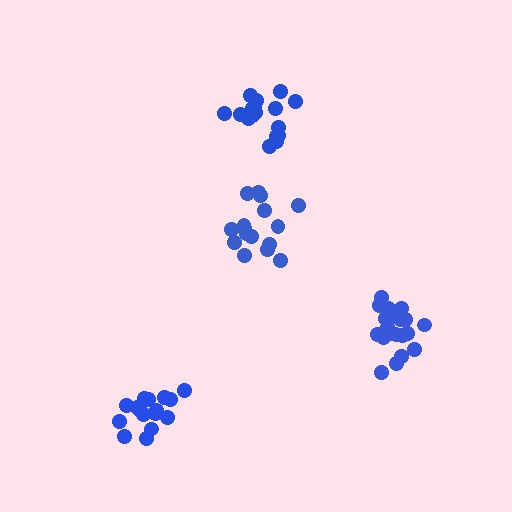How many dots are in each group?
Group 1: 16 dots, Group 2: 20 dots, Group 3: 17 dots, Group 4: 16 dots (69 total).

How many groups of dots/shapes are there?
There are 4 groups.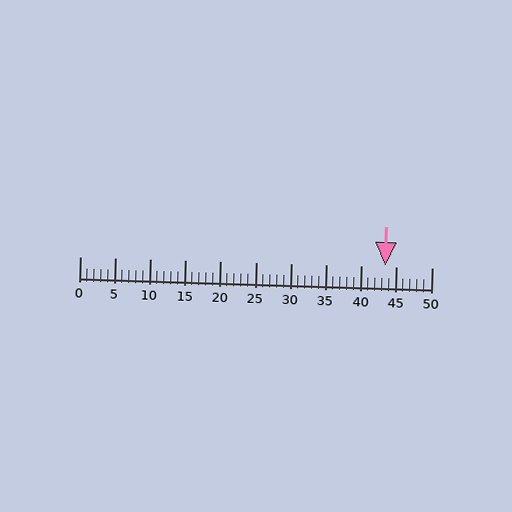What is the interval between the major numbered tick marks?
The major tick marks are spaced 5 units apart.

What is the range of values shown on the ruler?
The ruler shows values from 0 to 50.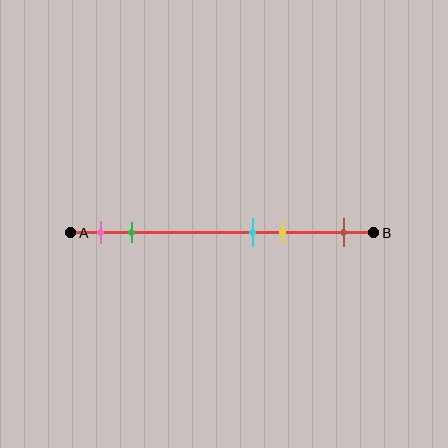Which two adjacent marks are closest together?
The cyan and yellow marks are the closest adjacent pair.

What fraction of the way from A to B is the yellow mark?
The yellow mark is approximately 70% (0.7) of the way from A to B.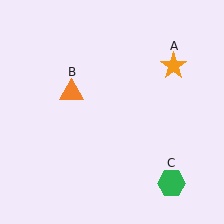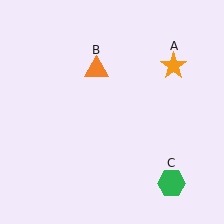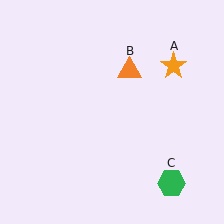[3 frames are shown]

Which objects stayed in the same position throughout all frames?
Orange star (object A) and green hexagon (object C) remained stationary.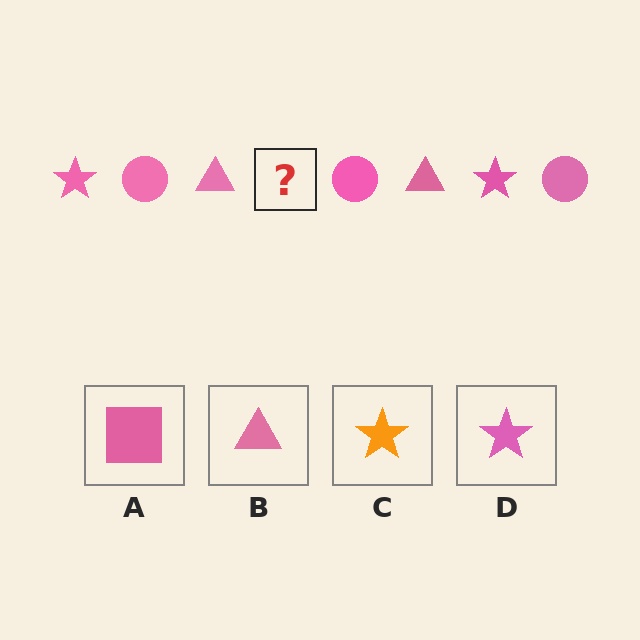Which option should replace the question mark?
Option D.